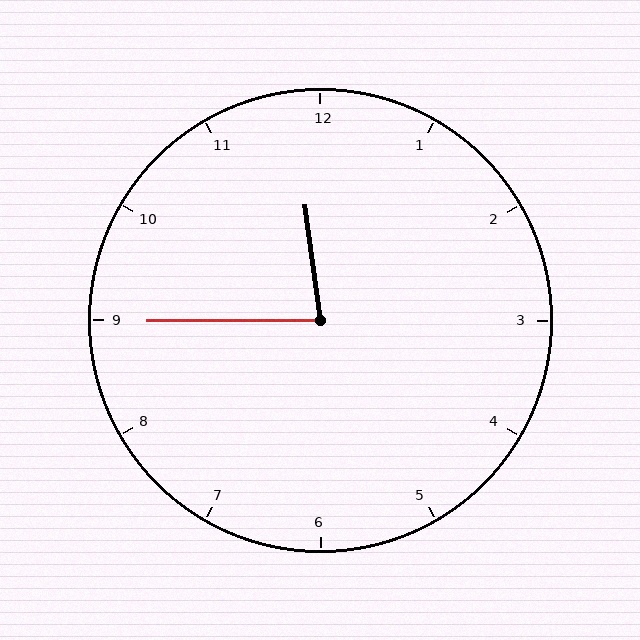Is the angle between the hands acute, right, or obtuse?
It is acute.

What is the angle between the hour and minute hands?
Approximately 82 degrees.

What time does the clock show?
11:45.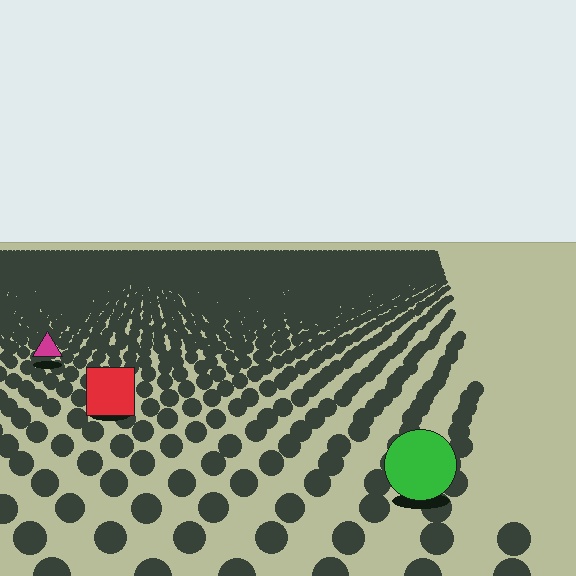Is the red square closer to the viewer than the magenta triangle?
Yes. The red square is closer — you can tell from the texture gradient: the ground texture is coarser near it.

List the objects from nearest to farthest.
From nearest to farthest: the green circle, the red square, the magenta triangle.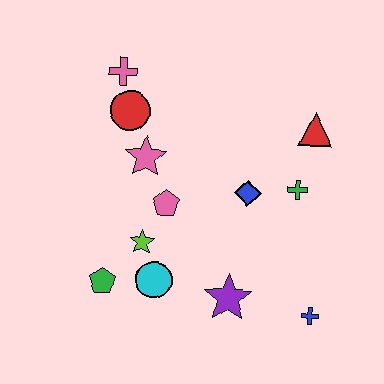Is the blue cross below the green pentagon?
Yes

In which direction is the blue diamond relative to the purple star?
The blue diamond is above the purple star.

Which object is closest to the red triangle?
The green cross is closest to the red triangle.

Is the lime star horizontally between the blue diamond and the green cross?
No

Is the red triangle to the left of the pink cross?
No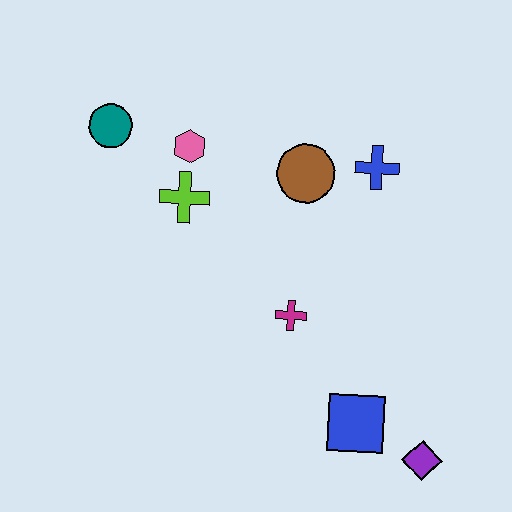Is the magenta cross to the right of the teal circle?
Yes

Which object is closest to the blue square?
The purple diamond is closest to the blue square.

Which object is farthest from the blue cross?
The purple diamond is farthest from the blue cross.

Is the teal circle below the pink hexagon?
No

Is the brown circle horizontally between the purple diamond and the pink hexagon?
Yes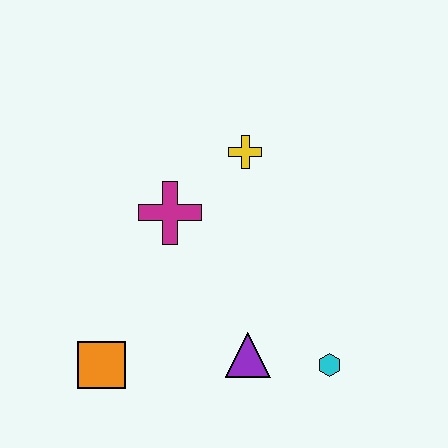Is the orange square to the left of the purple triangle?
Yes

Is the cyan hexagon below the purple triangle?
Yes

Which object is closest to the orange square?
The purple triangle is closest to the orange square.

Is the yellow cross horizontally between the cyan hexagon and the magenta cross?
Yes